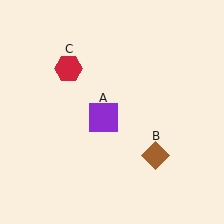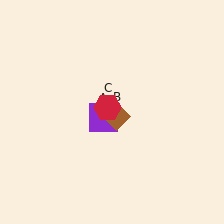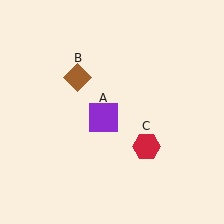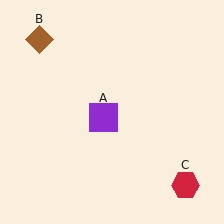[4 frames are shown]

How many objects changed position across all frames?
2 objects changed position: brown diamond (object B), red hexagon (object C).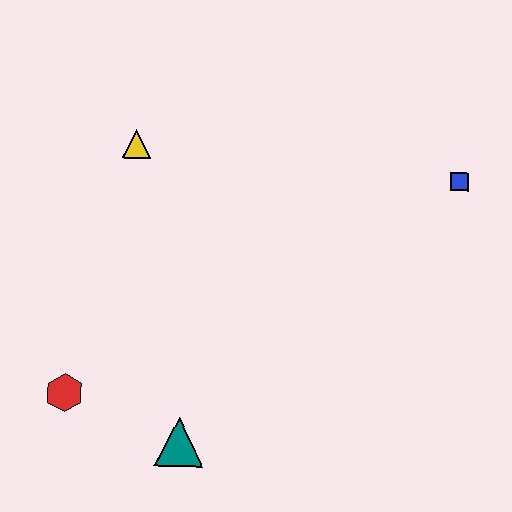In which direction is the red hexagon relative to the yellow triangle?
The red hexagon is below the yellow triangle.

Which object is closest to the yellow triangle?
The red hexagon is closest to the yellow triangle.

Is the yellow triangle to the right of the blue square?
No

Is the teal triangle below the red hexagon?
Yes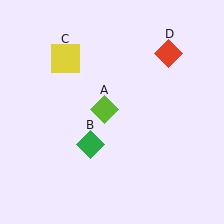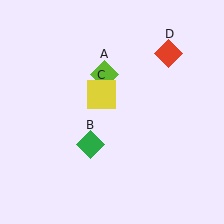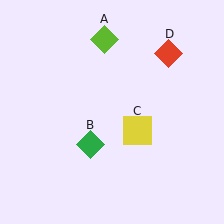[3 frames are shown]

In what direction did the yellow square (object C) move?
The yellow square (object C) moved down and to the right.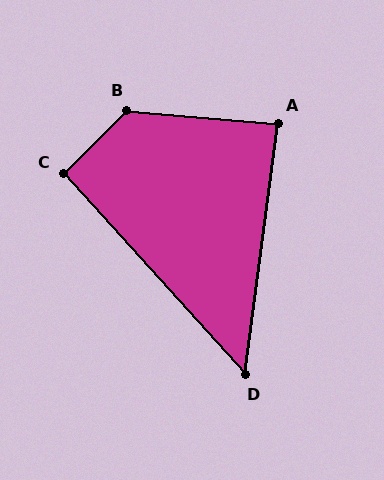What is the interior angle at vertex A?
Approximately 87 degrees (approximately right).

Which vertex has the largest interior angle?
B, at approximately 130 degrees.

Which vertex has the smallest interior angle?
D, at approximately 50 degrees.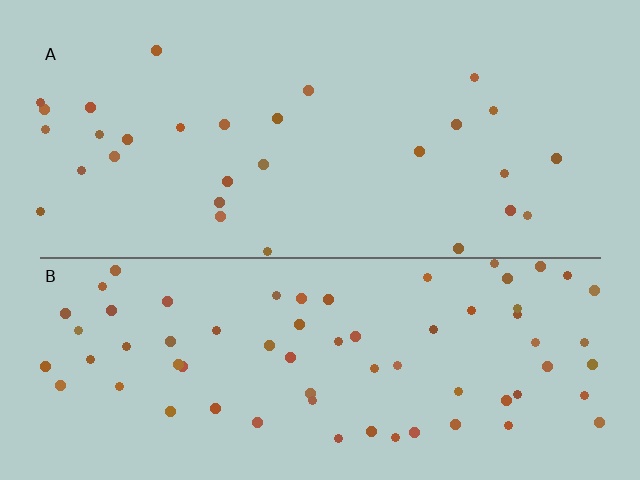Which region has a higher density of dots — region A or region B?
B (the bottom).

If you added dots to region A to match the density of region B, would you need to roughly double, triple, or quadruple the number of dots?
Approximately double.